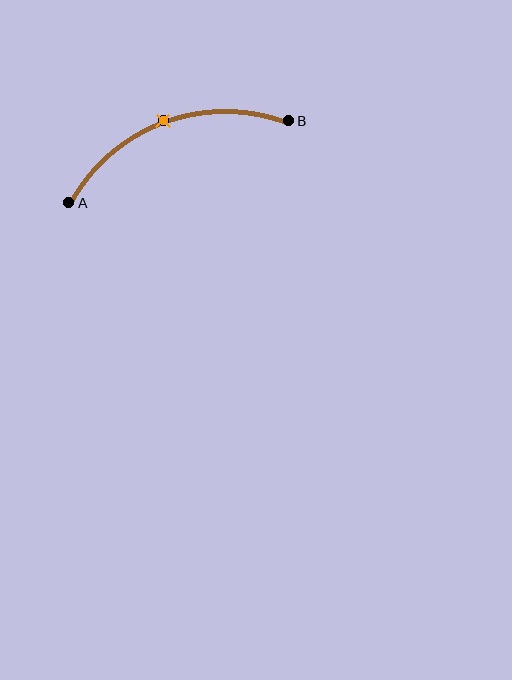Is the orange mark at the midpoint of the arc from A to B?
Yes. The orange mark lies on the arc at equal arc-length from both A and B — it is the arc midpoint.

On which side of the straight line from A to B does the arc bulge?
The arc bulges above the straight line connecting A and B.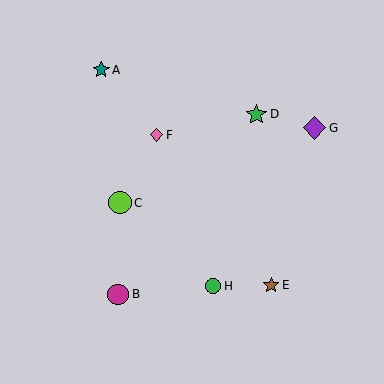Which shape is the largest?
The purple diamond (labeled G) is the largest.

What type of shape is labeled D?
Shape D is a green star.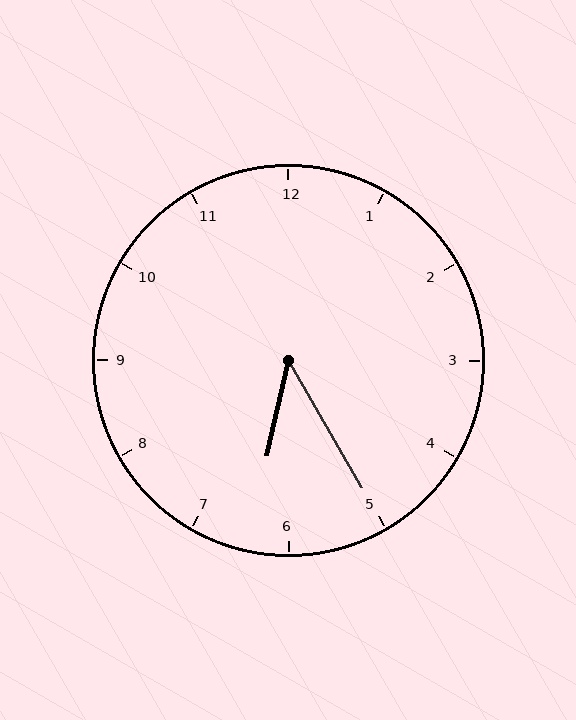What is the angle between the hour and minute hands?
Approximately 42 degrees.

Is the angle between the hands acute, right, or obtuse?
It is acute.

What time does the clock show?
6:25.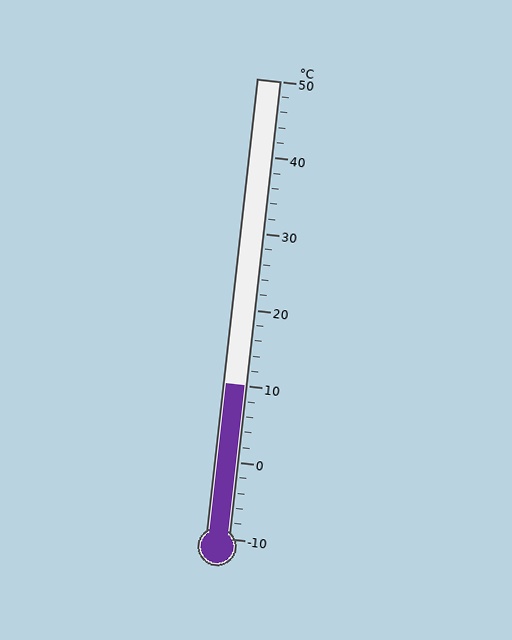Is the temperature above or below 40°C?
The temperature is below 40°C.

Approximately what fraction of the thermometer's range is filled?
The thermometer is filled to approximately 35% of its range.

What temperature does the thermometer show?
The thermometer shows approximately 10°C.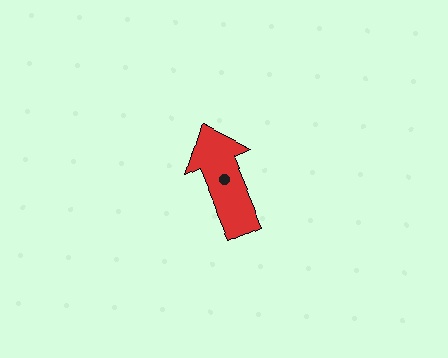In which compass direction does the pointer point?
Northwest.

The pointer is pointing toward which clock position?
Roughly 11 o'clock.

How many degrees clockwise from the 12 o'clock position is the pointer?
Approximately 337 degrees.